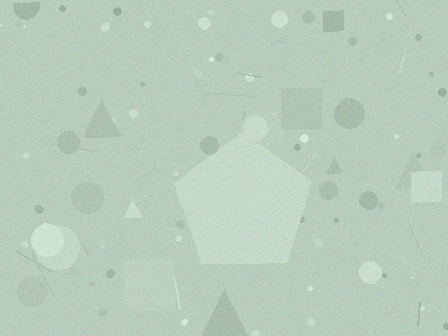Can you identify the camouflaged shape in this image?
The camouflaged shape is a pentagon.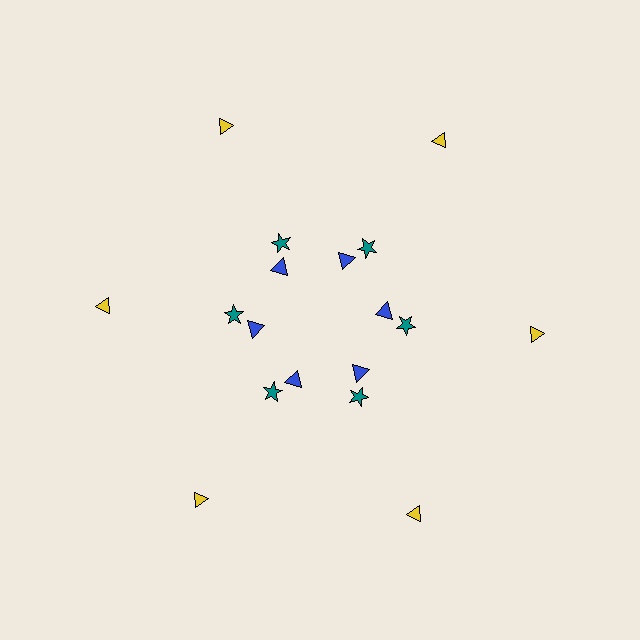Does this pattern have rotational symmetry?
Yes, this pattern has 6-fold rotational symmetry. It looks the same after rotating 60 degrees around the center.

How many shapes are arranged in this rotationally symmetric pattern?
There are 18 shapes, arranged in 6 groups of 3.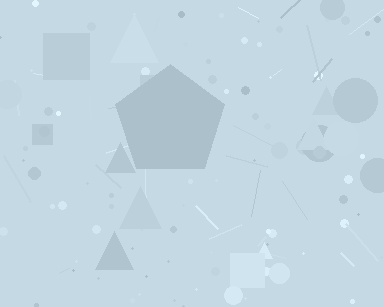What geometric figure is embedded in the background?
A pentagon is embedded in the background.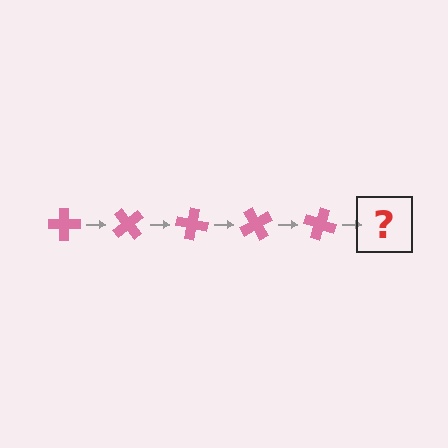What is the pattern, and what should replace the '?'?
The pattern is that the cross rotates 50 degrees each step. The '?' should be a pink cross rotated 250 degrees.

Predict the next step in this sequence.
The next step is a pink cross rotated 250 degrees.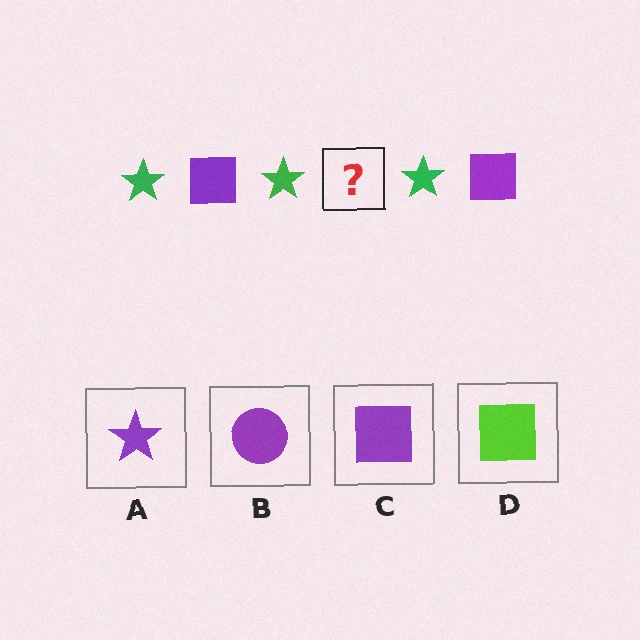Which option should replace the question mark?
Option C.